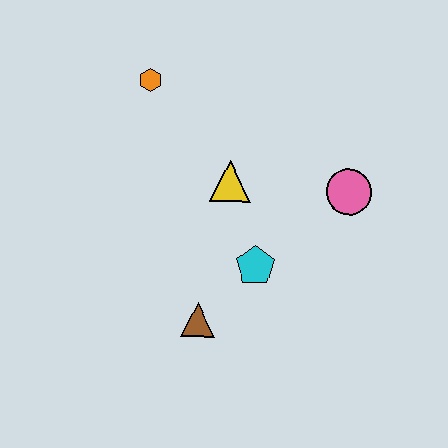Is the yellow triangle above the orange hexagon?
No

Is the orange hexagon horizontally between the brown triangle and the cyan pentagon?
No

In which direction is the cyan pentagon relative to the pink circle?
The cyan pentagon is to the left of the pink circle.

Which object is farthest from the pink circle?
The orange hexagon is farthest from the pink circle.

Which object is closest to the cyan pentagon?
The brown triangle is closest to the cyan pentagon.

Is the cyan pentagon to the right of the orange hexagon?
Yes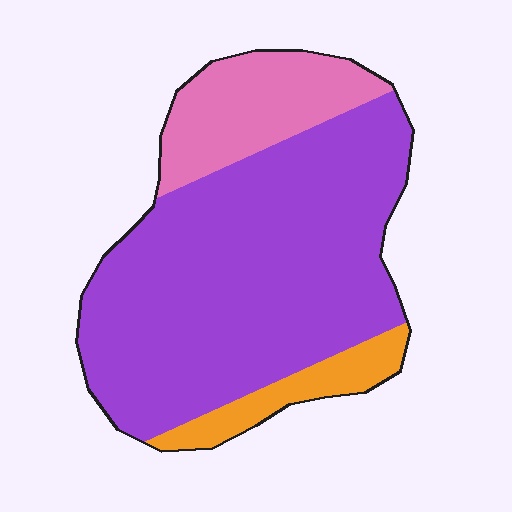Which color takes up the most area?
Purple, at roughly 70%.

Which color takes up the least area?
Orange, at roughly 10%.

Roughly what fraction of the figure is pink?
Pink takes up about one fifth (1/5) of the figure.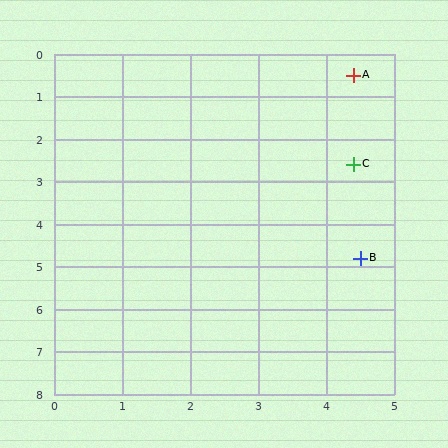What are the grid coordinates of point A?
Point A is at approximately (4.4, 0.5).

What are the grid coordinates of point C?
Point C is at approximately (4.4, 2.6).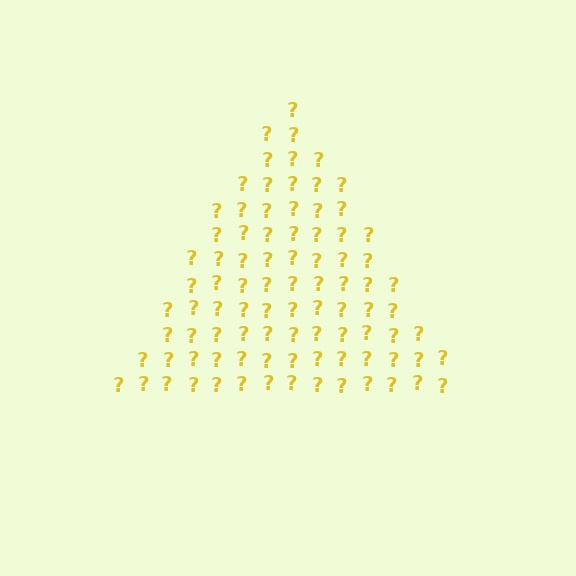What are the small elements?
The small elements are question marks.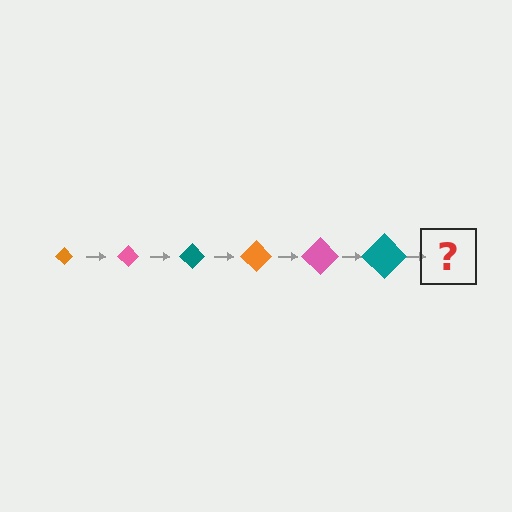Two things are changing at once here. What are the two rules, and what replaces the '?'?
The two rules are that the diamond grows larger each step and the color cycles through orange, pink, and teal. The '?' should be an orange diamond, larger than the previous one.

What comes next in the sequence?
The next element should be an orange diamond, larger than the previous one.